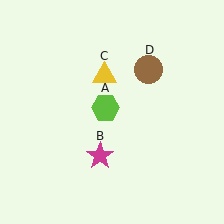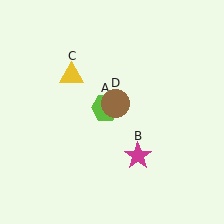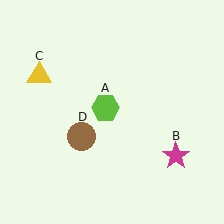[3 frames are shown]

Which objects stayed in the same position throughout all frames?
Lime hexagon (object A) remained stationary.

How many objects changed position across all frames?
3 objects changed position: magenta star (object B), yellow triangle (object C), brown circle (object D).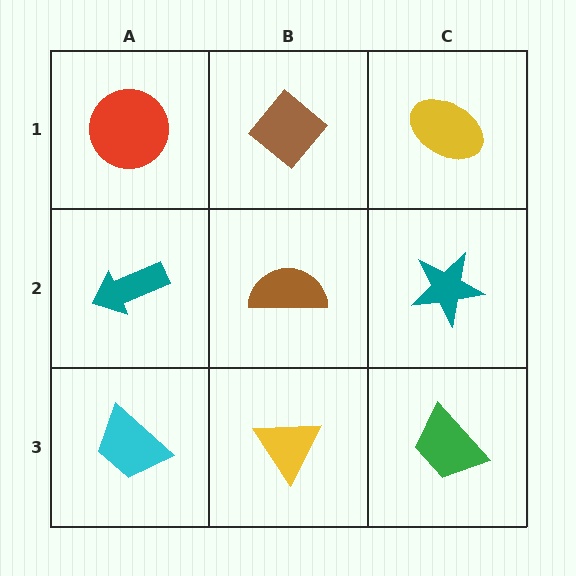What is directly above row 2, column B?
A brown diamond.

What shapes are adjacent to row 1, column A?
A teal arrow (row 2, column A), a brown diamond (row 1, column B).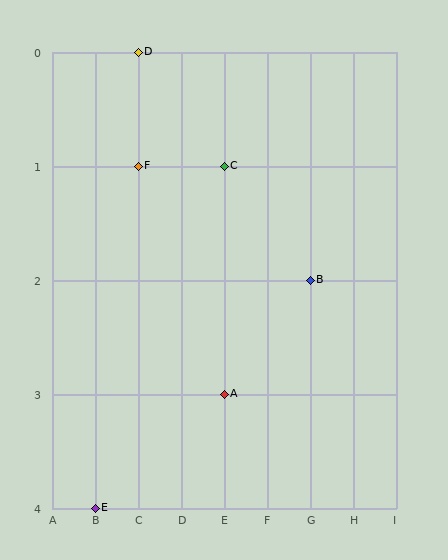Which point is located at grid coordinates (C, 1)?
Point F is at (C, 1).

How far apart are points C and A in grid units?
Points C and A are 2 rows apart.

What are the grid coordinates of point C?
Point C is at grid coordinates (E, 1).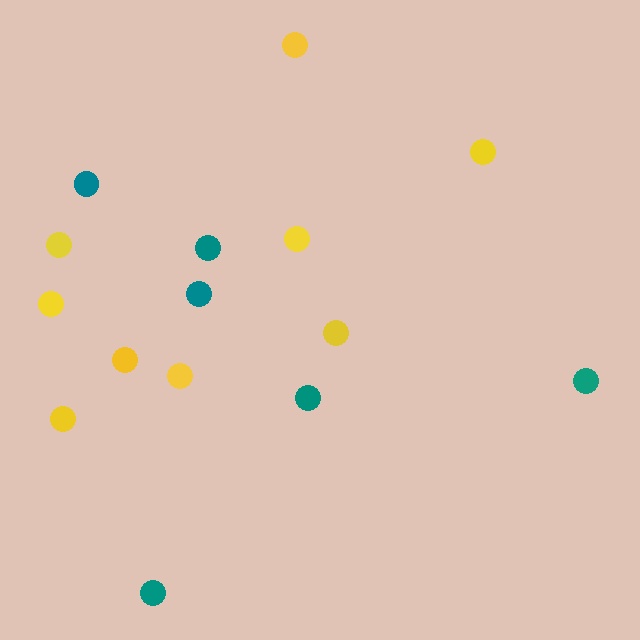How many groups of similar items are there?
There are 2 groups: one group of yellow circles (9) and one group of teal circles (6).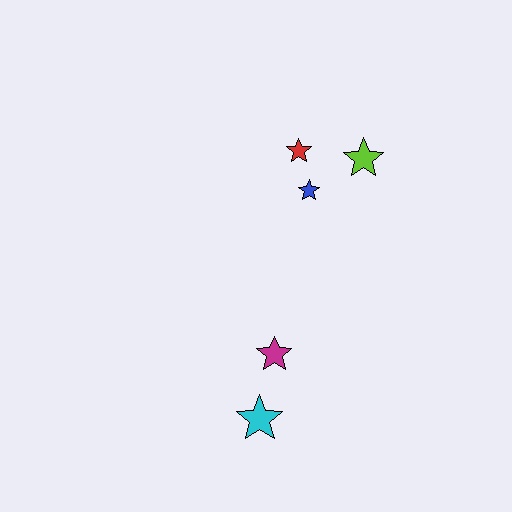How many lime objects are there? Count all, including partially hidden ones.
There is 1 lime object.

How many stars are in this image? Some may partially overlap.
There are 5 stars.